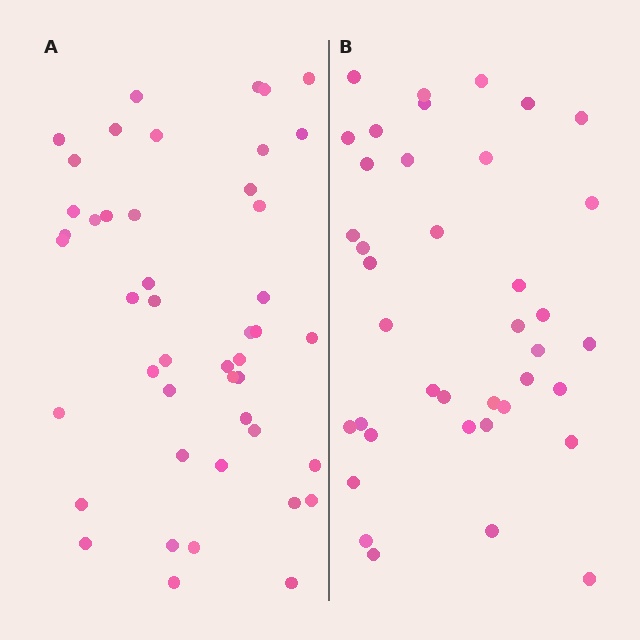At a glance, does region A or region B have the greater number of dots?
Region A (the left region) has more dots.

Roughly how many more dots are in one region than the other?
Region A has roughly 8 or so more dots than region B.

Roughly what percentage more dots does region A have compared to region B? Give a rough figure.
About 20% more.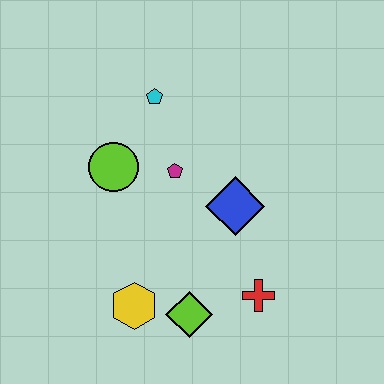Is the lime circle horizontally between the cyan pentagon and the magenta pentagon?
No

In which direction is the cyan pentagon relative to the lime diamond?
The cyan pentagon is above the lime diamond.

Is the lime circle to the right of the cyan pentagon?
No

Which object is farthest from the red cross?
The cyan pentagon is farthest from the red cross.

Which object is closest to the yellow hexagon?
The lime diamond is closest to the yellow hexagon.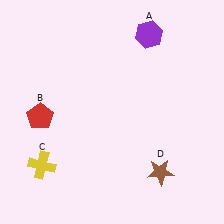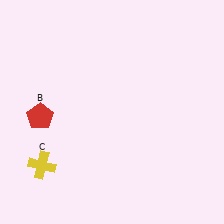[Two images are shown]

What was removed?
The brown star (D), the purple hexagon (A) were removed in Image 2.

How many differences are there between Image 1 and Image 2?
There are 2 differences between the two images.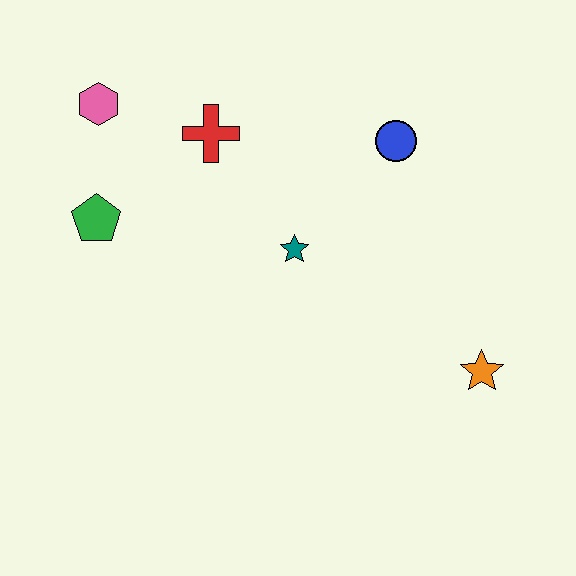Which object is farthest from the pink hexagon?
The orange star is farthest from the pink hexagon.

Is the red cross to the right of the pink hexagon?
Yes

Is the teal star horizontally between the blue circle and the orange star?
No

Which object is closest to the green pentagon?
The pink hexagon is closest to the green pentagon.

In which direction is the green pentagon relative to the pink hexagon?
The green pentagon is below the pink hexagon.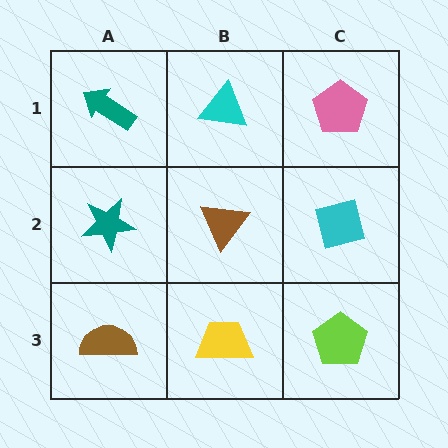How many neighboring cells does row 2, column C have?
3.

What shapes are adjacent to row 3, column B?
A brown triangle (row 2, column B), a brown semicircle (row 3, column A), a lime pentagon (row 3, column C).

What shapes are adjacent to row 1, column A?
A teal star (row 2, column A), a cyan triangle (row 1, column B).